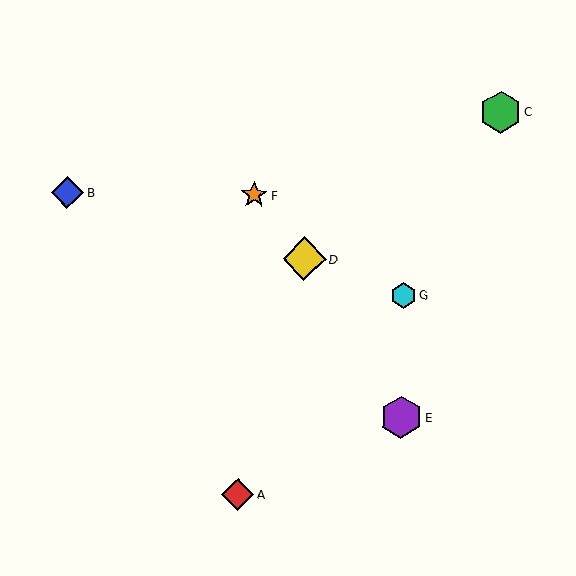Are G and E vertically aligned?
Yes, both are at x≈403.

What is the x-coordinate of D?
Object D is at x≈304.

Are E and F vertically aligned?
No, E is at x≈401 and F is at x≈254.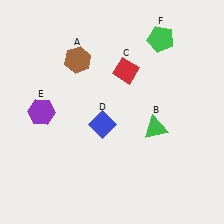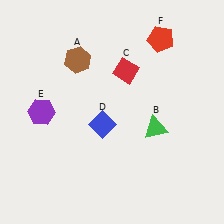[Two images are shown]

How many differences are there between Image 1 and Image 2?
There is 1 difference between the two images.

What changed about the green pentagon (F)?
In Image 1, F is green. In Image 2, it changed to red.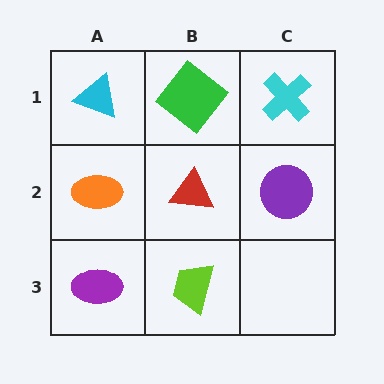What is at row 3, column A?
A purple ellipse.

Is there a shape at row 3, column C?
No, that cell is empty.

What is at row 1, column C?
A cyan cross.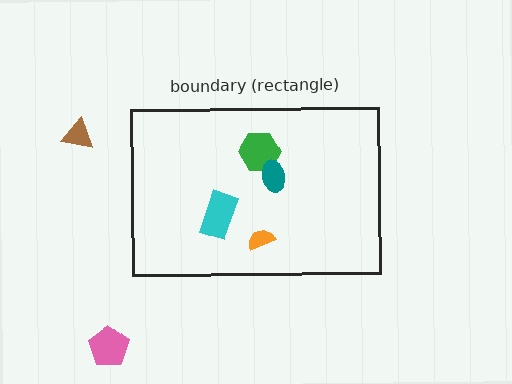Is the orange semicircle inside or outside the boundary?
Inside.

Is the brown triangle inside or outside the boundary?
Outside.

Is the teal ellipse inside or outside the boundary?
Inside.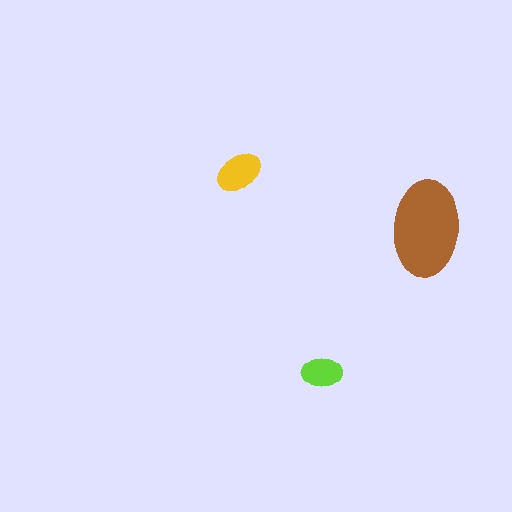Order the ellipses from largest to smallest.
the brown one, the yellow one, the lime one.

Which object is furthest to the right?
The brown ellipse is rightmost.